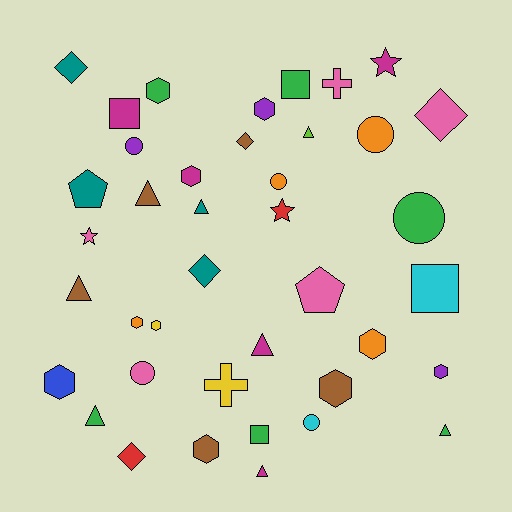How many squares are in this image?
There are 4 squares.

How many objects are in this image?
There are 40 objects.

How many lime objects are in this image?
There is 1 lime object.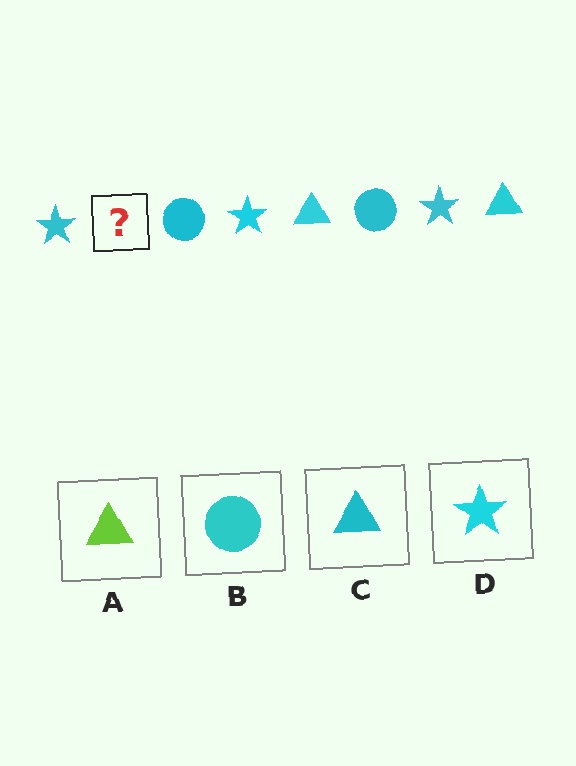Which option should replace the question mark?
Option C.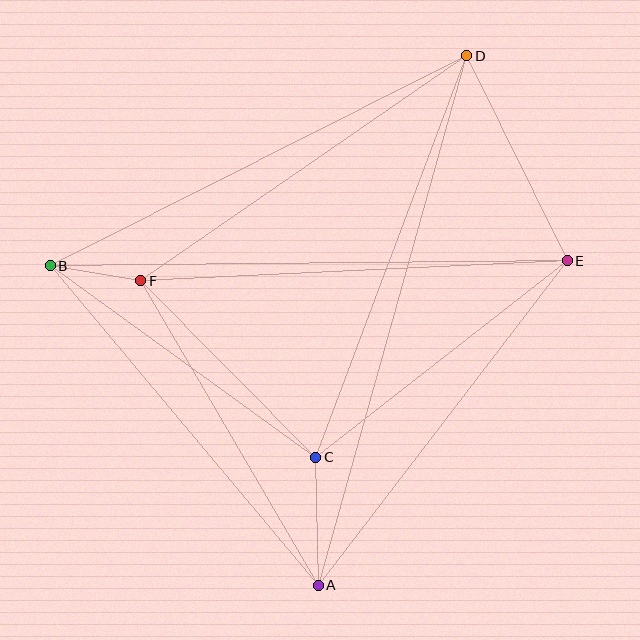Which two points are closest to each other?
Points B and F are closest to each other.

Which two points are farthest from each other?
Points A and D are farthest from each other.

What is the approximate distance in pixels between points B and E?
The distance between B and E is approximately 517 pixels.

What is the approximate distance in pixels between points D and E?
The distance between D and E is approximately 228 pixels.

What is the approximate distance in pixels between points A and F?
The distance between A and F is approximately 352 pixels.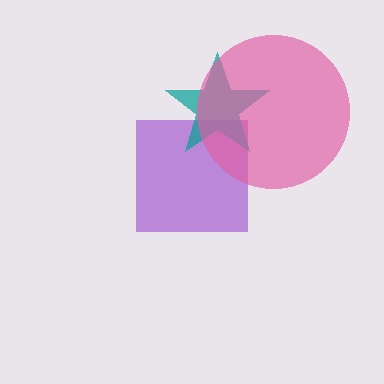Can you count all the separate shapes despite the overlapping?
Yes, there are 3 separate shapes.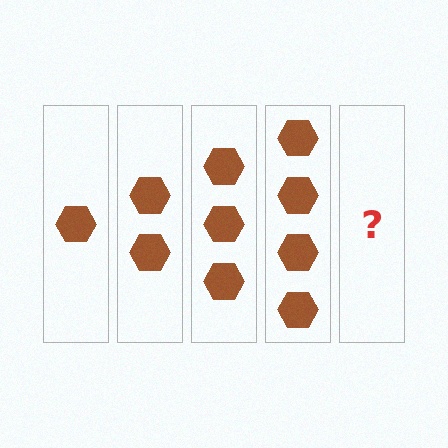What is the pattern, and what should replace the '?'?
The pattern is that each step adds one more hexagon. The '?' should be 5 hexagons.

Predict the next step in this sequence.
The next step is 5 hexagons.